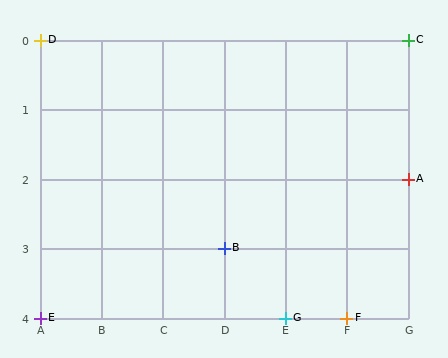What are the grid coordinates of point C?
Point C is at grid coordinates (G, 0).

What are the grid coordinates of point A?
Point A is at grid coordinates (G, 2).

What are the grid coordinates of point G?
Point G is at grid coordinates (E, 4).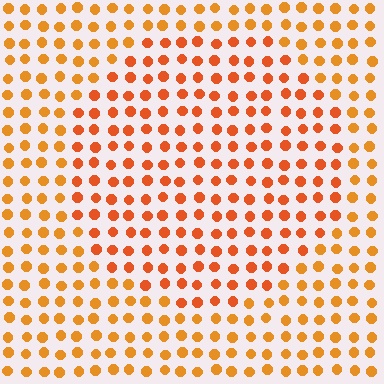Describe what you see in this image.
The image is filled with small orange elements in a uniform arrangement. A circle-shaped region is visible where the elements are tinted to a slightly different hue, forming a subtle color boundary.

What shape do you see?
I see a circle.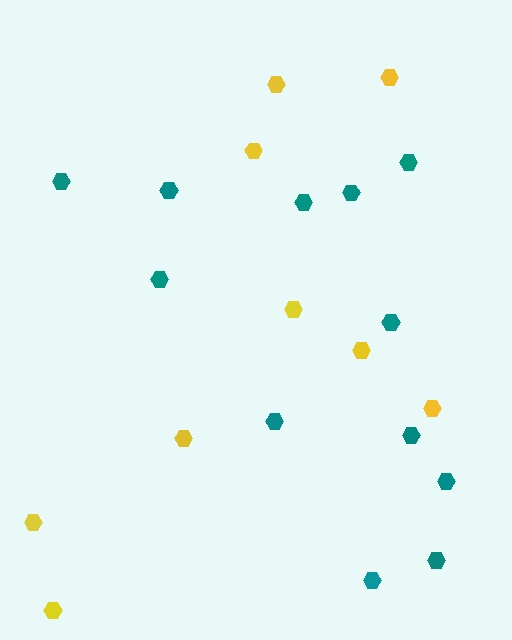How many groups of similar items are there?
There are 2 groups: one group of yellow hexagons (9) and one group of teal hexagons (12).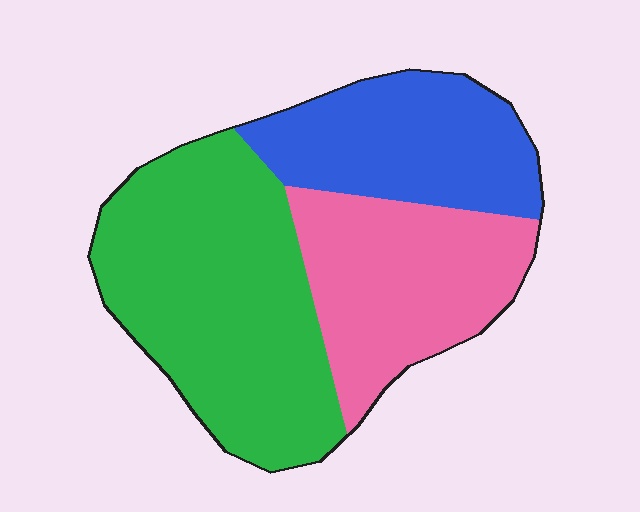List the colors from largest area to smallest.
From largest to smallest: green, pink, blue.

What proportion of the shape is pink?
Pink covers 29% of the shape.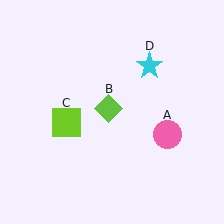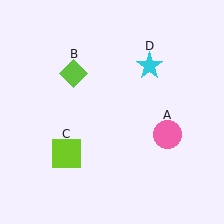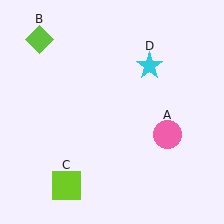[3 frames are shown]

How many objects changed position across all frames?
2 objects changed position: lime diamond (object B), lime square (object C).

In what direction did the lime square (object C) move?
The lime square (object C) moved down.